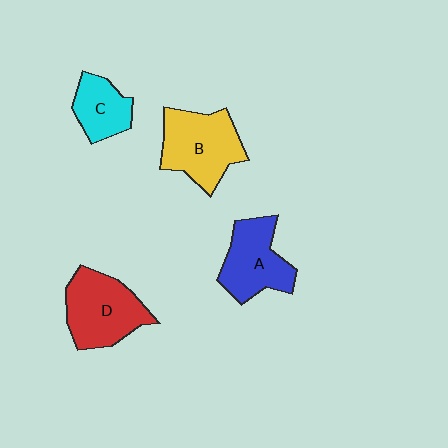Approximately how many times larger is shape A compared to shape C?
Approximately 1.5 times.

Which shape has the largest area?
Shape B (yellow).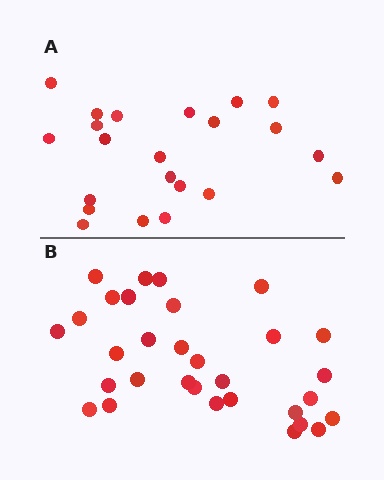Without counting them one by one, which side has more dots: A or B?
Region B (the bottom region) has more dots.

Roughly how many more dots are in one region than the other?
Region B has roughly 8 or so more dots than region A.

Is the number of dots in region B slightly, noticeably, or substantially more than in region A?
Region B has noticeably more, but not dramatically so. The ratio is roughly 1.4 to 1.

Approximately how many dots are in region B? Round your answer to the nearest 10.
About 30 dots. (The exact count is 31, which rounds to 30.)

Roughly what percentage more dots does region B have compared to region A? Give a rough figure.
About 40% more.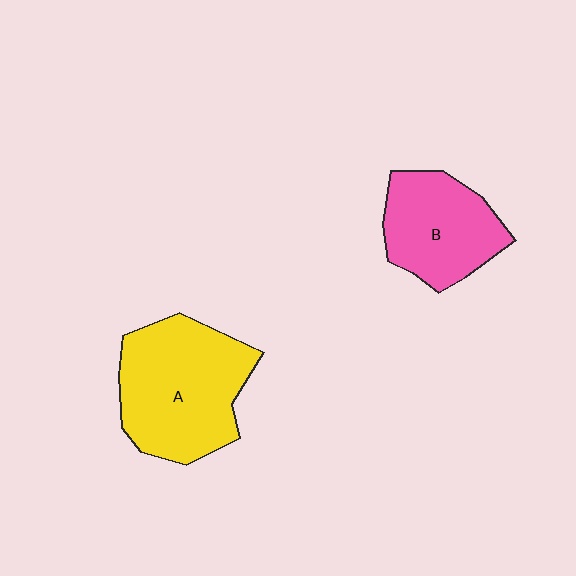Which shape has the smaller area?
Shape B (pink).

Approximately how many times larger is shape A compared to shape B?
Approximately 1.4 times.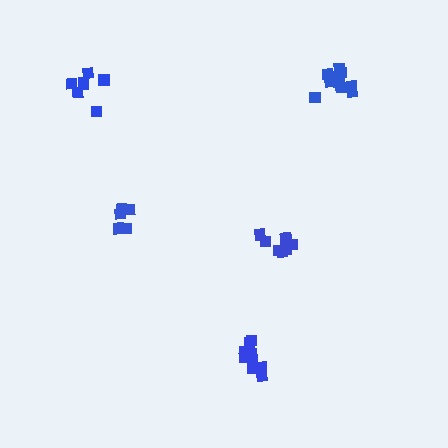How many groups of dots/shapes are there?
There are 5 groups.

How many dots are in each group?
Group 1: 8 dots, Group 2: 6 dots, Group 3: 11 dots, Group 4: 7 dots, Group 5: 10 dots (42 total).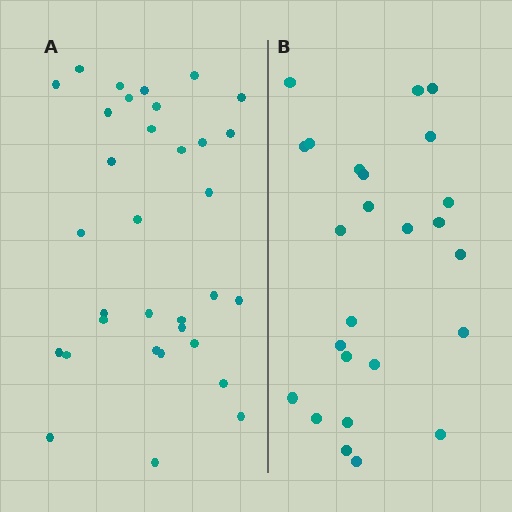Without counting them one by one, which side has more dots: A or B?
Region A (the left region) has more dots.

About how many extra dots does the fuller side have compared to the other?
Region A has roughly 8 or so more dots than region B.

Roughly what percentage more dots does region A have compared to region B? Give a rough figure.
About 30% more.